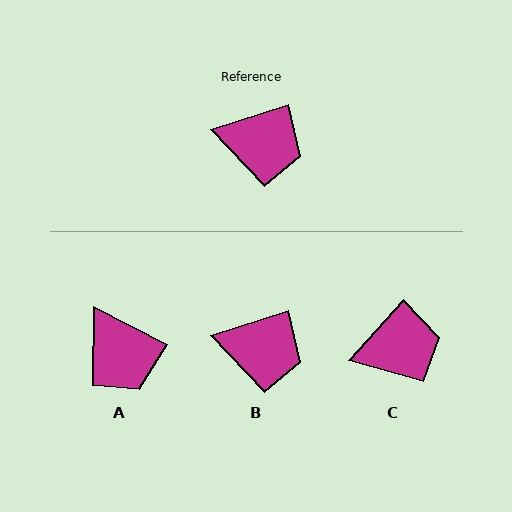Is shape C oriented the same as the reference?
No, it is off by about 30 degrees.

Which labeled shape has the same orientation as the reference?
B.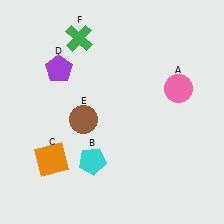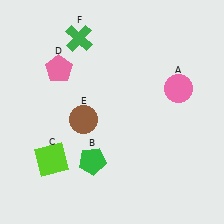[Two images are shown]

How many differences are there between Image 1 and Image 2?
There are 3 differences between the two images.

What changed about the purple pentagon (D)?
In Image 1, D is purple. In Image 2, it changed to pink.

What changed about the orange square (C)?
In Image 1, C is orange. In Image 2, it changed to lime.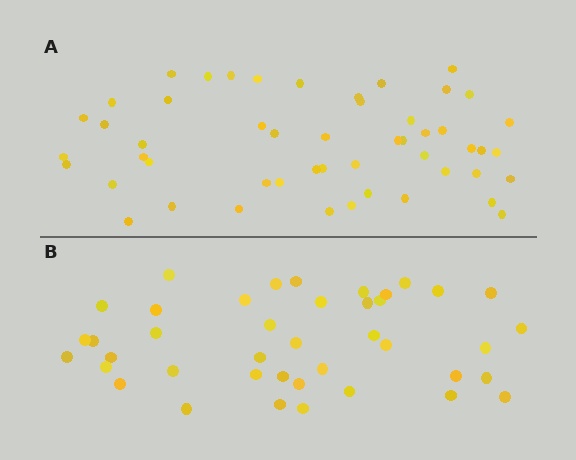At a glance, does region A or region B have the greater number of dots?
Region A (the top region) has more dots.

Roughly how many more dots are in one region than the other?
Region A has roughly 10 or so more dots than region B.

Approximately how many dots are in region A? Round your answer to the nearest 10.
About 50 dots. (The exact count is 51, which rounds to 50.)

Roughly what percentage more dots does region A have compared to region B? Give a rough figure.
About 25% more.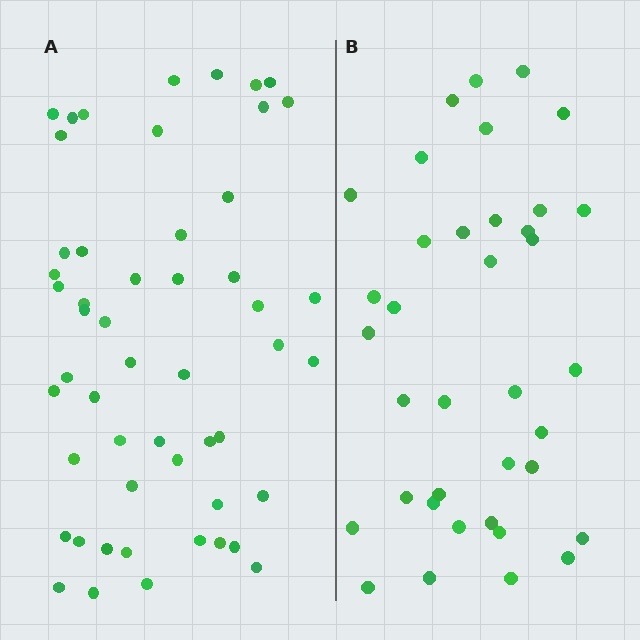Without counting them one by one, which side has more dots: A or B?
Region A (the left region) has more dots.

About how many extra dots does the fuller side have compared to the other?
Region A has approximately 15 more dots than region B.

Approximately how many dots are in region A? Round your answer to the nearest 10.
About 50 dots. (The exact count is 52, which rounds to 50.)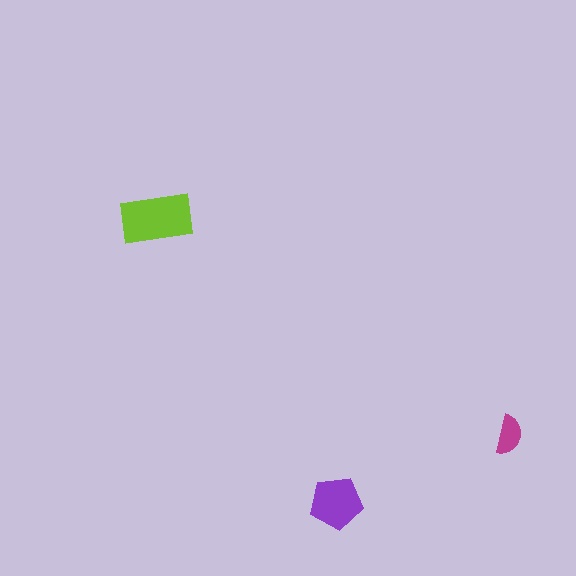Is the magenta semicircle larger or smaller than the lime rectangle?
Smaller.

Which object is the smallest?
The magenta semicircle.